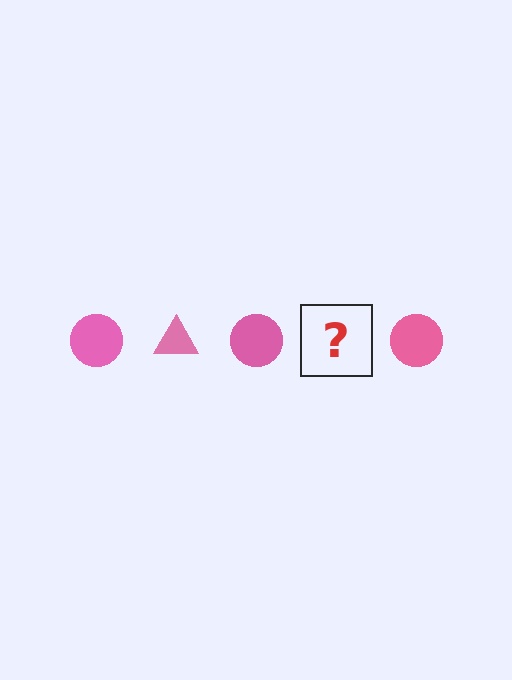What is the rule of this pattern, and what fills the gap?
The rule is that the pattern cycles through circle, triangle shapes in pink. The gap should be filled with a pink triangle.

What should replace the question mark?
The question mark should be replaced with a pink triangle.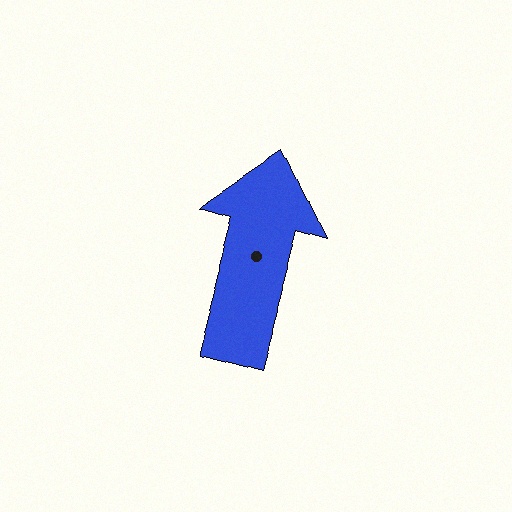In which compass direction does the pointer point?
North.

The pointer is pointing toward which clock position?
Roughly 1 o'clock.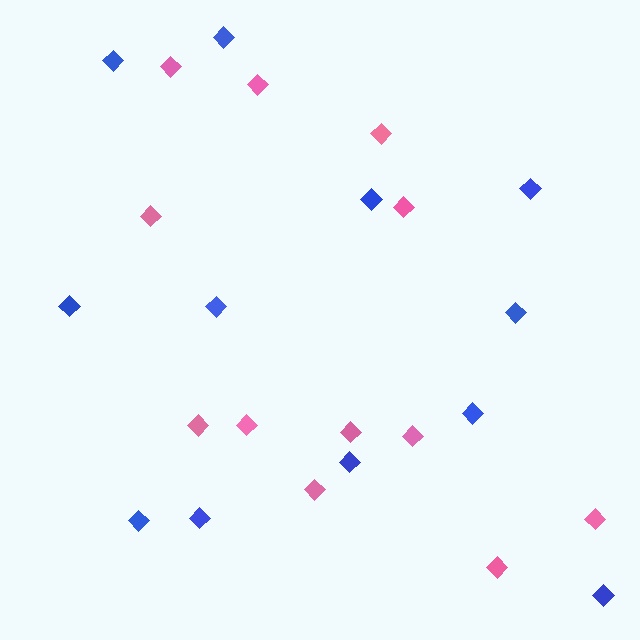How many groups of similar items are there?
There are 2 groups: one group of blue diamonds (12) and one group of pink diamonds (12).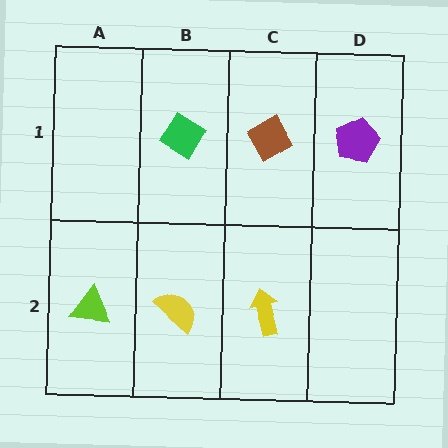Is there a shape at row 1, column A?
No, that cell is empty.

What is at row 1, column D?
A purple pentagon.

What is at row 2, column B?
A yellow semicircle.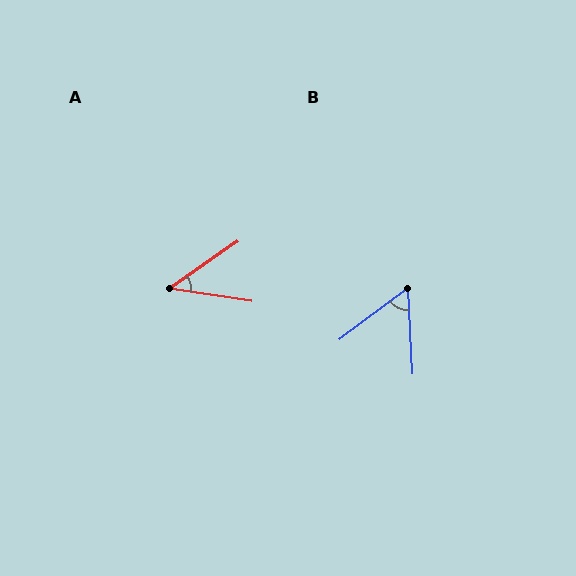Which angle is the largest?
B, at approximately 56 degrees.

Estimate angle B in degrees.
Approximately 56 degrees.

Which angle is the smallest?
A, at approximately 43 degrees.